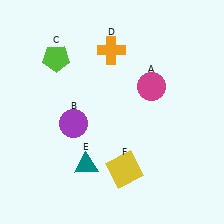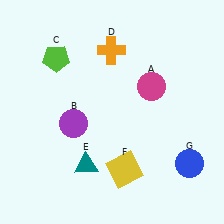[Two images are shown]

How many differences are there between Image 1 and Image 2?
There is 1 difference between the two images.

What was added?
A blue circle (G) was added in Image 2.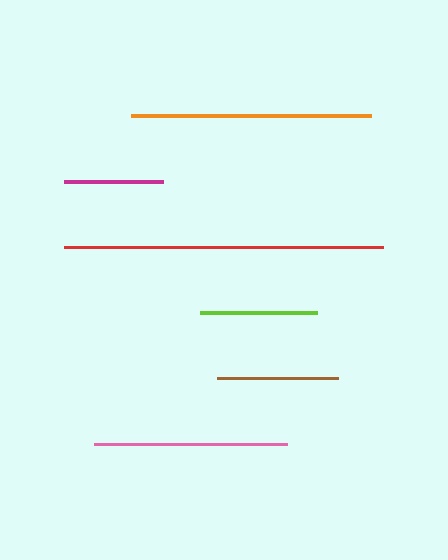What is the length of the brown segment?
The brown segment is approximately 121 pixels long.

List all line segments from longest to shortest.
From longest to shortest: red, orange, pink, brown, lime, magenta.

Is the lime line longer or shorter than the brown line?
The brown line is longer than the lime line.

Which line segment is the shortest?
The magenta line is the shortest at approximately 99 pixels.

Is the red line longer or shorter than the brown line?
The red line is longer than the brown line.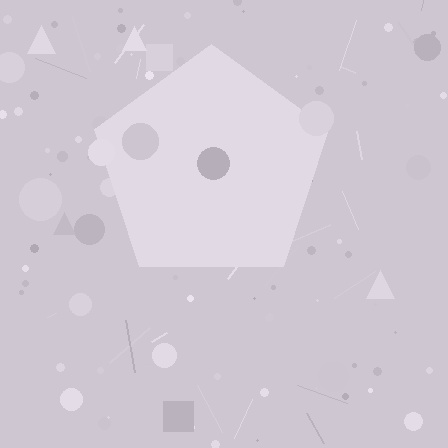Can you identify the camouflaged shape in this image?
The camouflaged shape is a pentagon.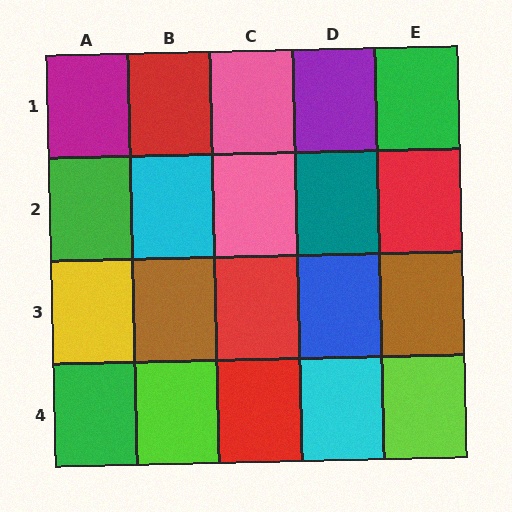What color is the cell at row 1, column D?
Purple.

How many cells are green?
3 cells are green.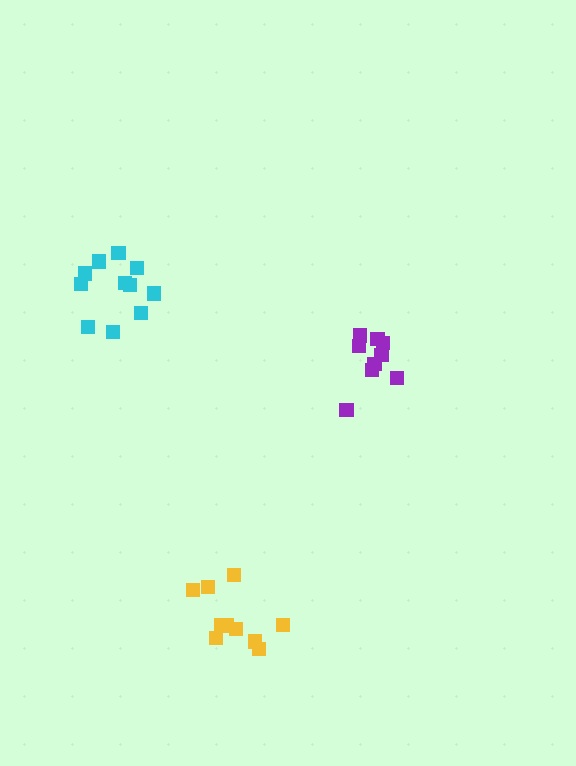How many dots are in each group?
Group 1: 11 dots, Group 2: 10 dots, Group 3: 9 dots (30 total).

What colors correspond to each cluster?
The clusters are colored: cyan, yellow, purple.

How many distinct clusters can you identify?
There are 3 distinct clusters.